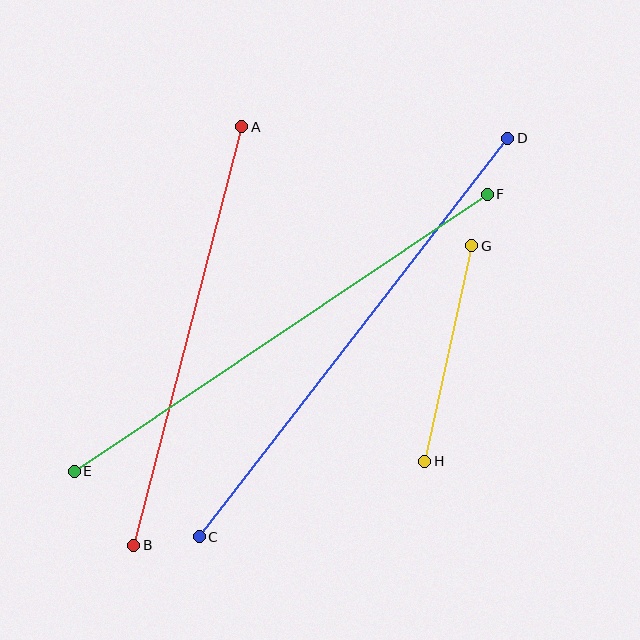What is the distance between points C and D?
The distance is approximately 504 pixels.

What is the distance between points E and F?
The distance is approximately 497 pixels.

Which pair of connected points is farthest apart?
Points C and D are farthest apart.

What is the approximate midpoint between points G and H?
The midpoint is at approximately (448, 353) pixels.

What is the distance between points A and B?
The distance is approximately 432 pixels.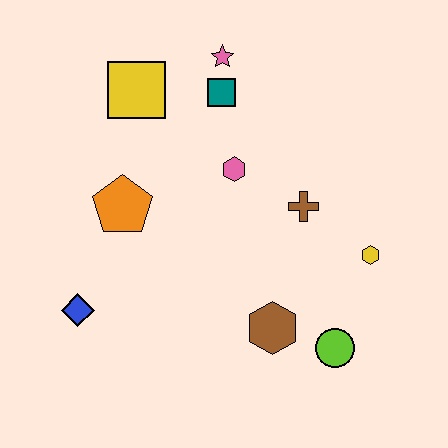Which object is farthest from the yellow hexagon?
The blue diamond is farthest from the yellow hexagon.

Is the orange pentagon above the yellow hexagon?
Yes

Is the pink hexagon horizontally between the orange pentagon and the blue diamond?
No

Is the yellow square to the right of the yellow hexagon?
No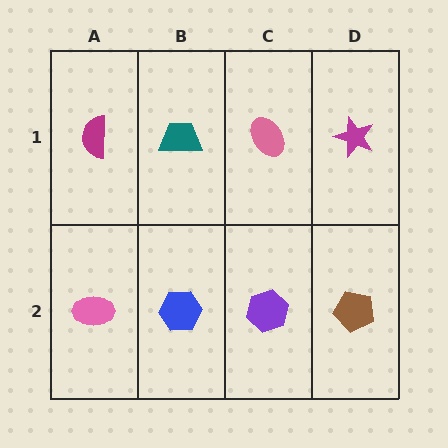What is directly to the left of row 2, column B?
A pink ellipse.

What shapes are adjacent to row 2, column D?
A magenta star (row 1, column D), a purple hexagon (row 2, column C).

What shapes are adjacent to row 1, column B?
A blue hexagon (row 2, column B), a magenta semicircle (row 1, column A), a pink ellipse (row 1, column C).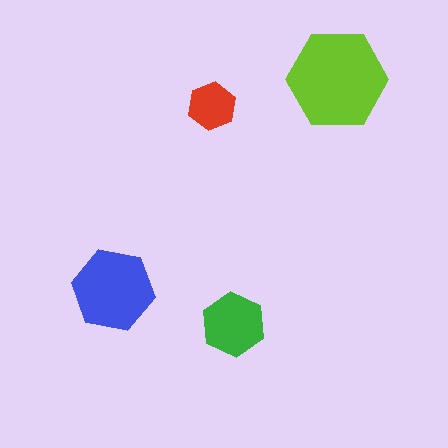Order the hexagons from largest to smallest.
the lime one, the blue one, the green one, the red one.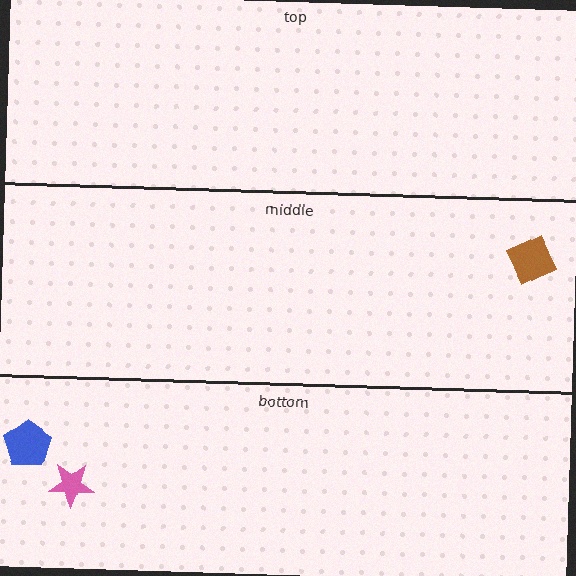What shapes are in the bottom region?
The blue pentagon, the pink star.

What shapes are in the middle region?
The brown diamond.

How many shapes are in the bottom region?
2.